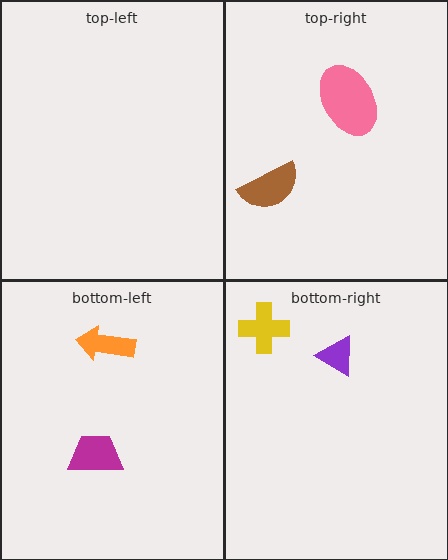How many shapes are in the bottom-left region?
2.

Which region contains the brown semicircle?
The top-right region.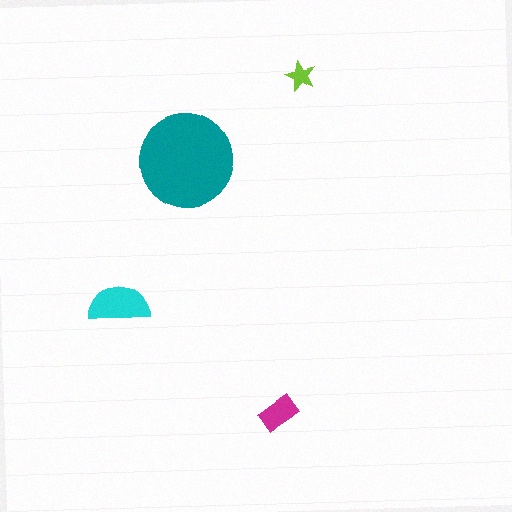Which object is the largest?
The teal circle.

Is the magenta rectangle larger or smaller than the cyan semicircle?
Smaller.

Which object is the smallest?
The lime star.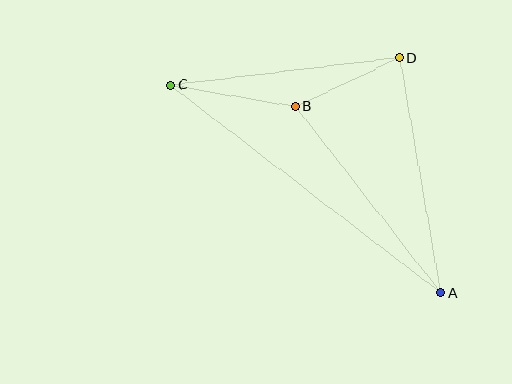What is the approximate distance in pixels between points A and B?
The distance between A and B is approximately 236 pixels.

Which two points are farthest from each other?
Points A and C are farthest from each other.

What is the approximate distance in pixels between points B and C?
The distance between B and C is approximately 127 pixels.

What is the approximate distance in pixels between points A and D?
The distance between A and D is approximately 239 pixels.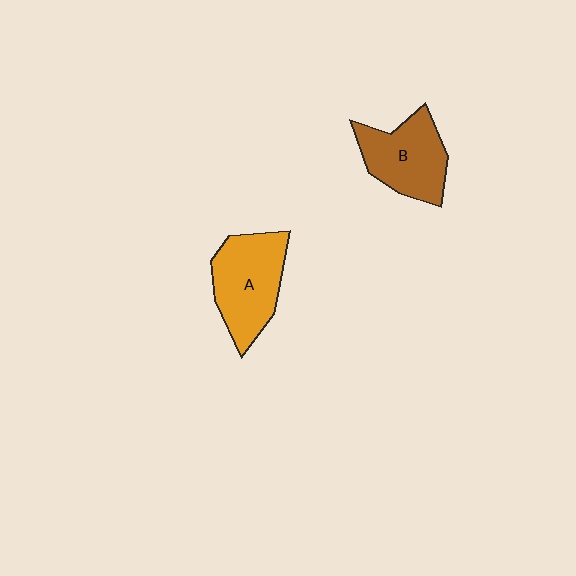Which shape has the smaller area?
Shape B (brown).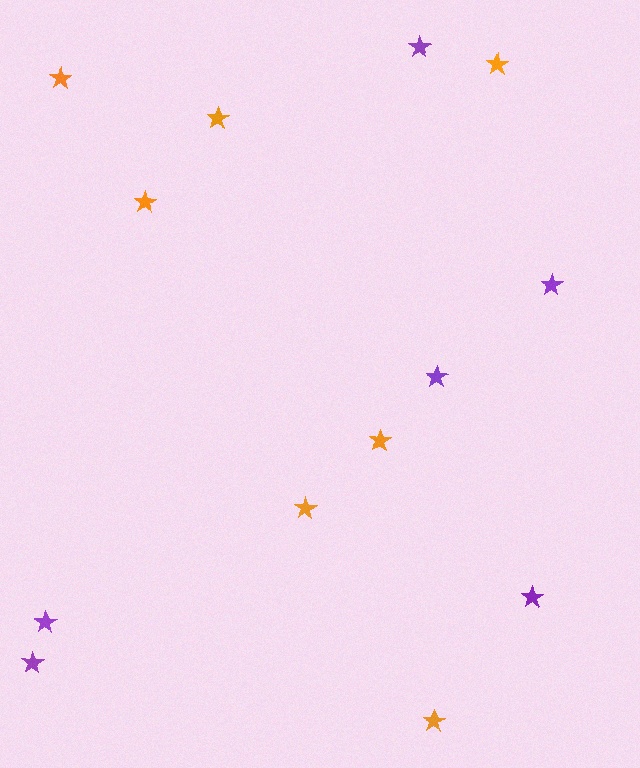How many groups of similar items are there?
There are 2 groups: one group of orange stars (7) and one group of purple stars (6).